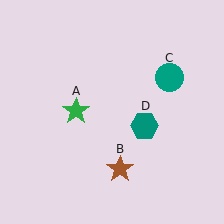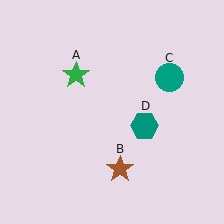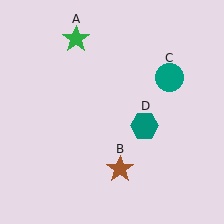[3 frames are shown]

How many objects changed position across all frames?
1 object changed position: green star (object A).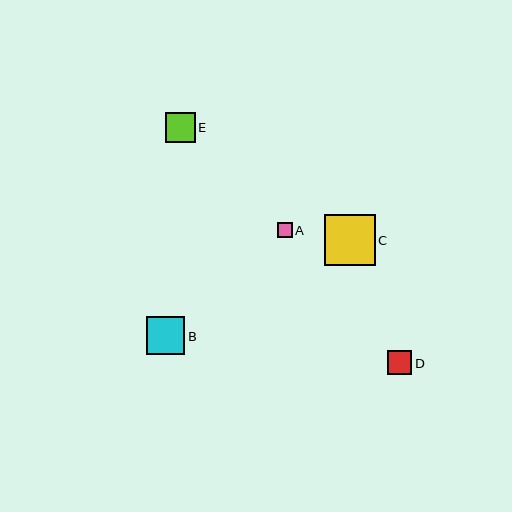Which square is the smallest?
Square A is the smallest with a size of approximately 15 pixels.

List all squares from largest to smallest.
From largest to smallest: C, B, E, D, A.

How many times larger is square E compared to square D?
Square E is approximately 1.2 times the size of square D.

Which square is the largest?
Square C is the largest with a size of approximately 51 pixels.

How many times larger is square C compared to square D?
Square C is approximately 2.1 times the size of square D.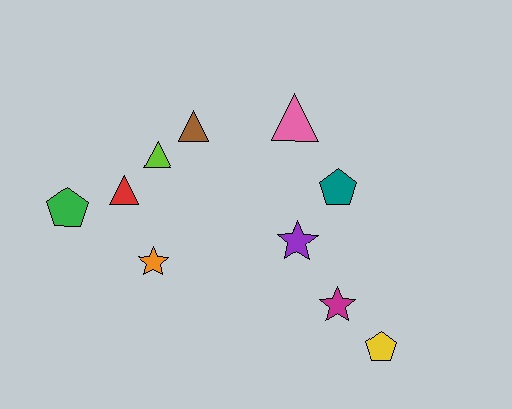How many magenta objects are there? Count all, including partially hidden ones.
There is 1 magenta object.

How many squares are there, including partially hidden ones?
There are no squares.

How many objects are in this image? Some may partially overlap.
There are 10 objects.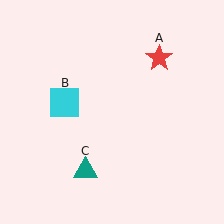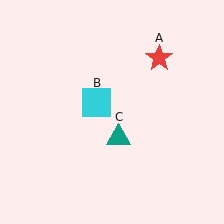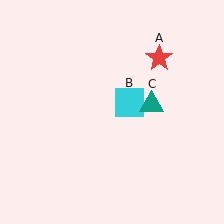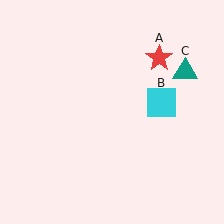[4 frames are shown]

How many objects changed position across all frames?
2 objects changed position: cyan square (object B), teal triangle (object C).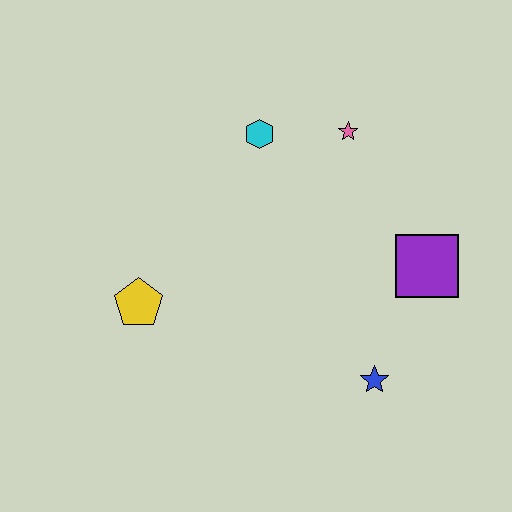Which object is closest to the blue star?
The purple square is closest to the blue star.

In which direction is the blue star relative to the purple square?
The blue star is below the purple square.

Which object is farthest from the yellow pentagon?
The purple square is farthest from the yellow pentagon.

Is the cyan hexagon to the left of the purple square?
Yes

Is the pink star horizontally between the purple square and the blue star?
No